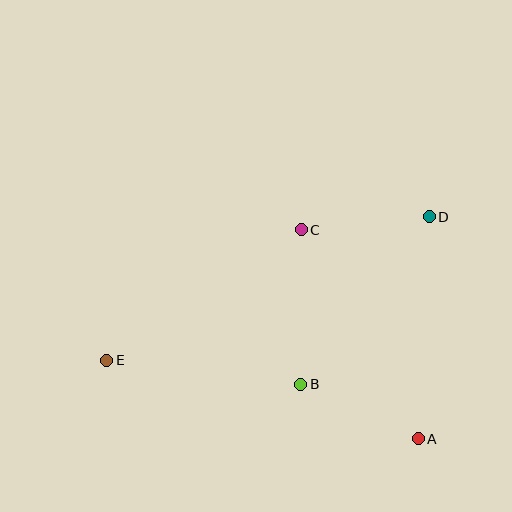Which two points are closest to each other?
Points C and D are closest to each other.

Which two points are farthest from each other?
Points D and E are farthest from each other.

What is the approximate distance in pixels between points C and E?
The distance between C and E is approximately 234 pixels.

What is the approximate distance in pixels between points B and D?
The distance between B and D is approximately 211 pixels.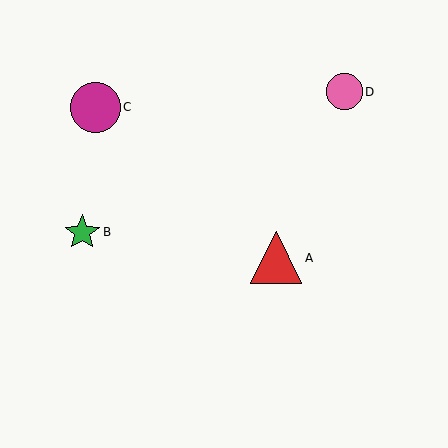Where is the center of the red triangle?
The center of the red triangle is at (276, 258).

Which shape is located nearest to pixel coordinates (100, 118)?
The magenta circle (labeled C) at (95, 107) is nearest to that location.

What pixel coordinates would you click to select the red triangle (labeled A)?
Click at (276, 258) to select the red triangle A.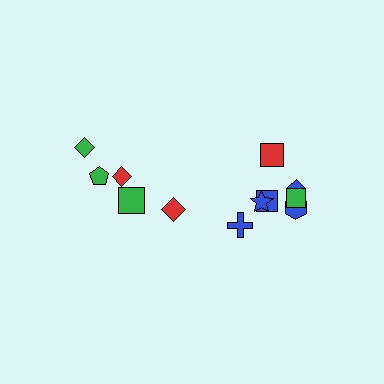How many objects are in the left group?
There are 5 objects.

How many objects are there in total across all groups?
There are 12 objects.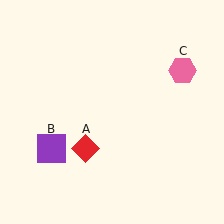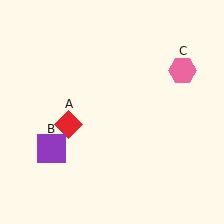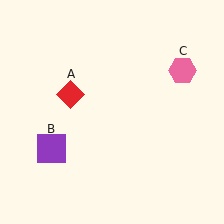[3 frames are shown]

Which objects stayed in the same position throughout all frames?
Purple square (object B) and pink hexagon (object C) remained stationary.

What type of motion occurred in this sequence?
The red diamond (object A) rotated clockwise around the center of the scene.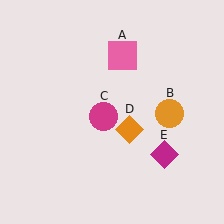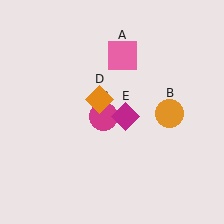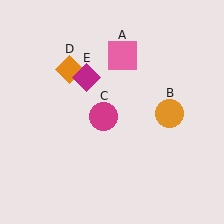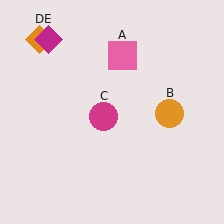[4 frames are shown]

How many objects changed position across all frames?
2 objects changed position: orange diamond (object D), magenta diamond (object E).